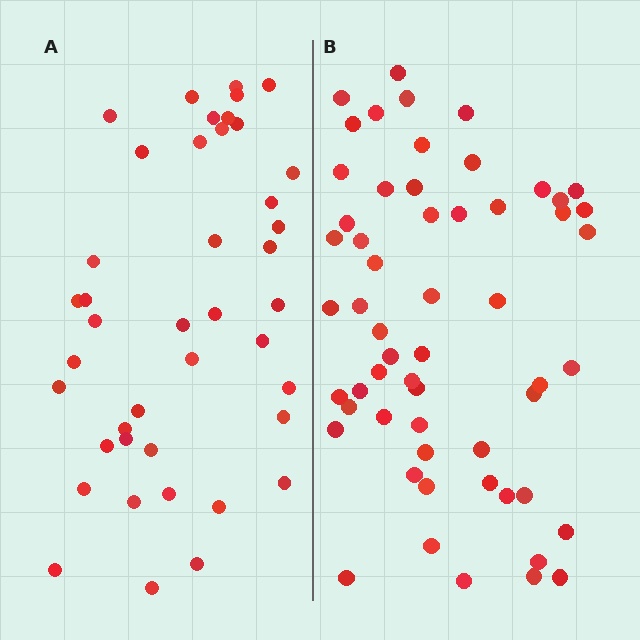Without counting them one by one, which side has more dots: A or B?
Region B (the right region) has more dots.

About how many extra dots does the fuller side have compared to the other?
Region B has approximately 15 more dots than region A.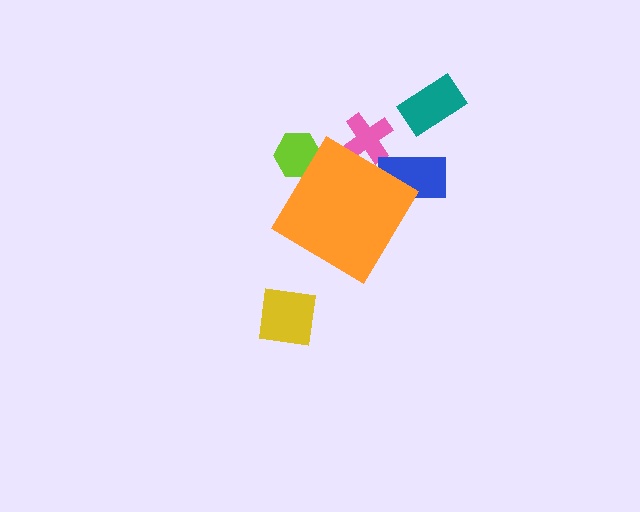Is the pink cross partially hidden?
Yes, the pink cross is partially hidden behind the orange diamond.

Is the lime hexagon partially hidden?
Yes, the lime hexagon is partially hidden behind the orange diamond.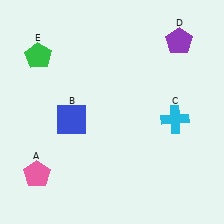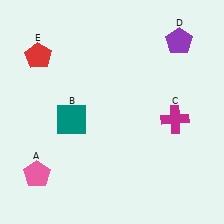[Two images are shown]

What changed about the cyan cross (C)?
In Image 1, C is cyan. In Image 2, it changed to magenta.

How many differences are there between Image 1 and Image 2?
There are 3 differences between the two images.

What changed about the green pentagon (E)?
In Image 1, E is green. In Image 2, it changed to red.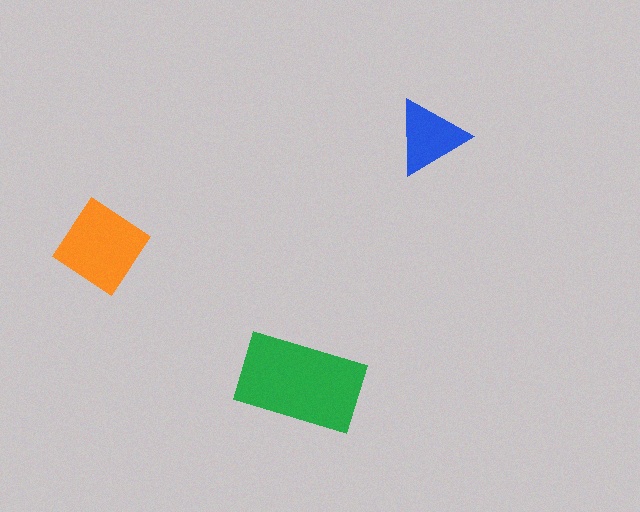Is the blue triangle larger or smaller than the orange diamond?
Smaller.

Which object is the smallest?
The blue triangle.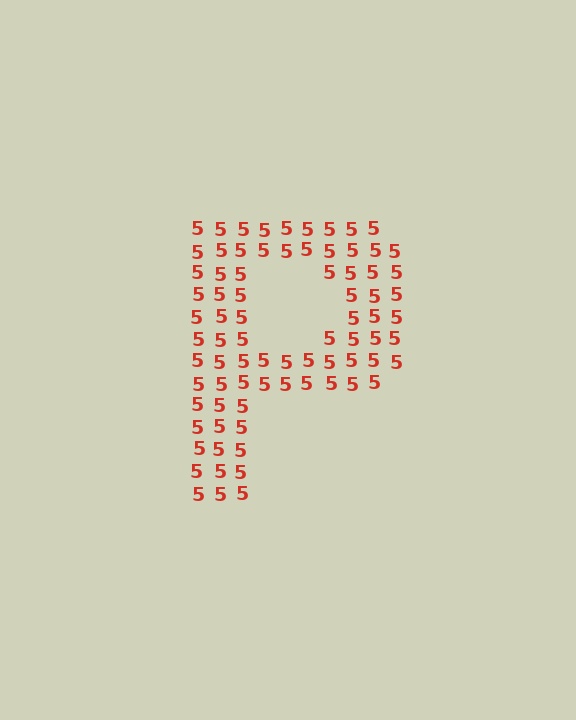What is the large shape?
The large shape is the letter P.